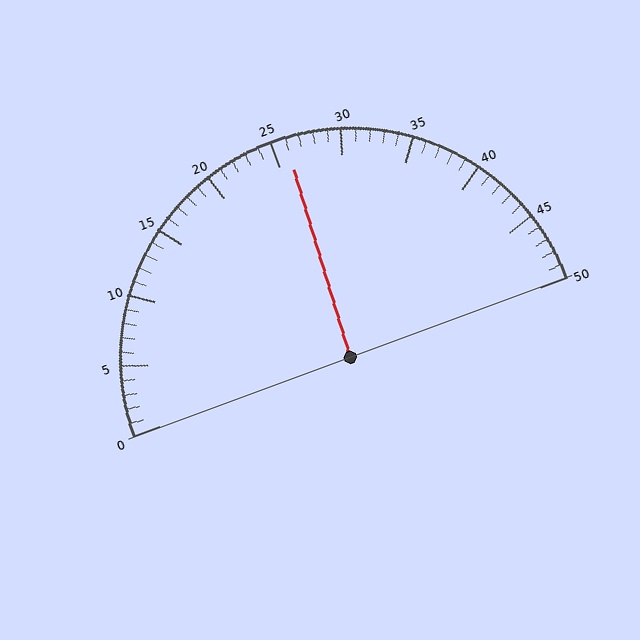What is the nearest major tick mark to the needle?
The nearest major tick mark is 25.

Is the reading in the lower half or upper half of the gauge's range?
The reading is in the upper half of the range (0 to 50).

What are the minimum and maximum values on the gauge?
The gauge ranges from 0 to 50.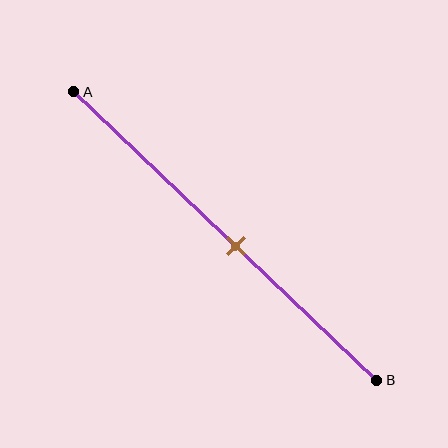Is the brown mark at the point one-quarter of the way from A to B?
No, the mark is at about 55% from A, not at the 25% one-quarter point.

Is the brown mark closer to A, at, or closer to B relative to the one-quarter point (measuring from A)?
The brown mark is closer to point B than the one-quarter point of segment AB.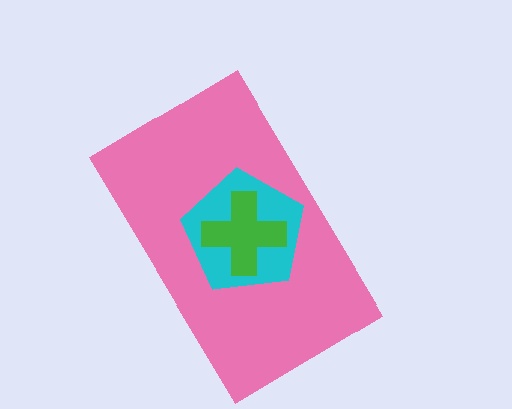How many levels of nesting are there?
3.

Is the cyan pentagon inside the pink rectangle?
Yes.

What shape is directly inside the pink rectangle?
The cyan pentagon.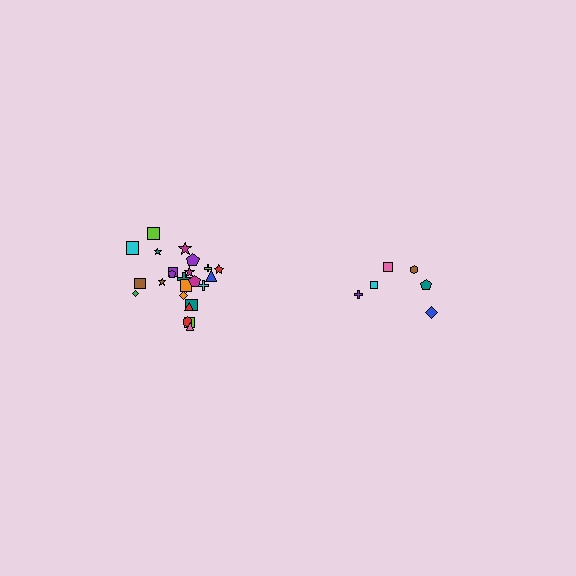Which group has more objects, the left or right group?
The left group.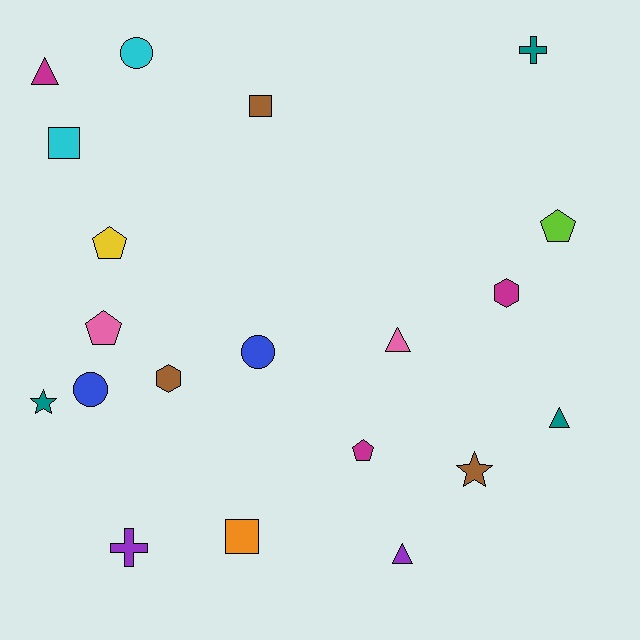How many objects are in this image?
There are 20 objects.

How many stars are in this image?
There are 2 stars.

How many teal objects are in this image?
There are 3 teal objects.